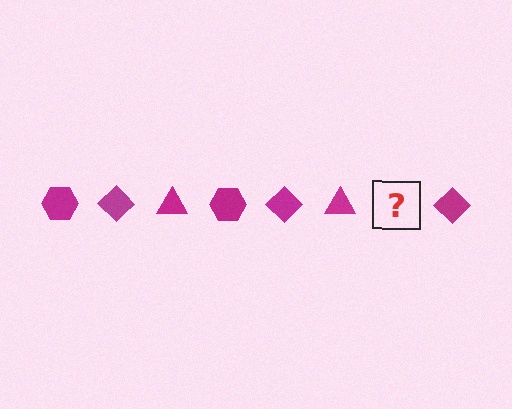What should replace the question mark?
The question mark should be replaced with a magenta hexagon.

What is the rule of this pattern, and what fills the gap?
The rule is that the pattern cycles through hexagon, diamond, triangle shapes in magenta. The gap should be filled with a magenta hexagon.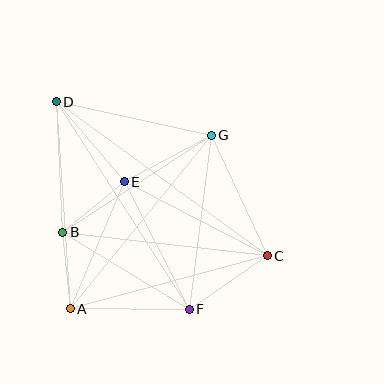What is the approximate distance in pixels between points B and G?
The distance between B and G is approximately 177 pixels.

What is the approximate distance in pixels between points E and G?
The distance between E and G is approximately 99 pixels.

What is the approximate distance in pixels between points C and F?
The distance between C and F is approximately 95 pixels.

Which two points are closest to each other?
Points A and B are closest to each other.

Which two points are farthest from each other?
Points C and D are farthest from each other.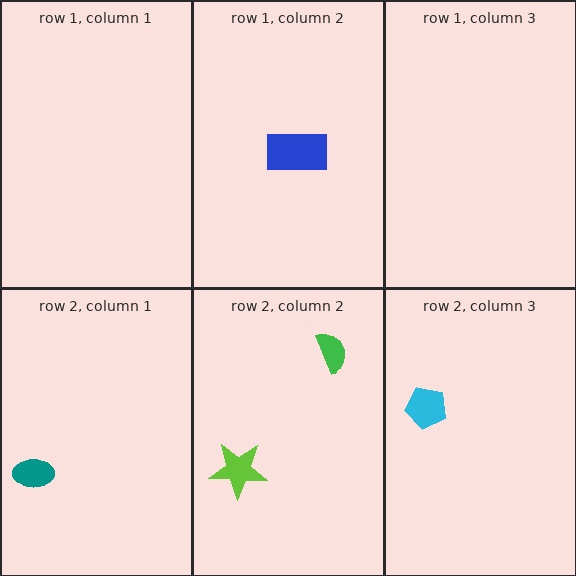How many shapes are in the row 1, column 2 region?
1.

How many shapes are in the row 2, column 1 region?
1.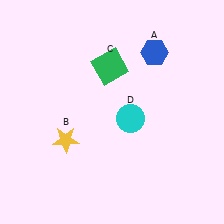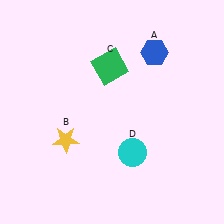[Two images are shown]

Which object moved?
The cyan circle (D) moved down.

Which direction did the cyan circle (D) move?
The cyan circle (D) moved down.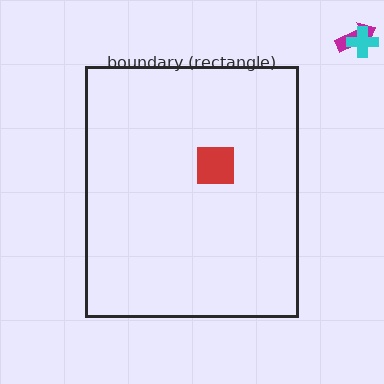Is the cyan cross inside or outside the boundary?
Outside.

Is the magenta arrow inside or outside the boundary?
Outside.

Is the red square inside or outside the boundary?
Inside.